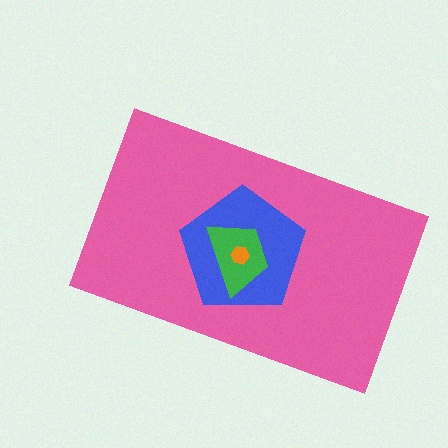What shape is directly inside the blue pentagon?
The green trapezoid.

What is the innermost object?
The orange hexagon.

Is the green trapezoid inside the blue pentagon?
Yes.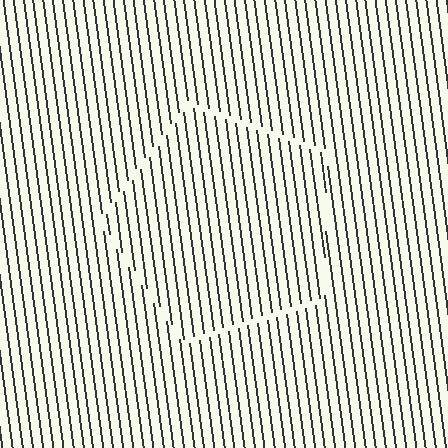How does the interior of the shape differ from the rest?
The interior of the shape contains the same grating, shifted by half a period — the contour is defined by the phase discontinuity where line-ends from the inner and outer gratings abut.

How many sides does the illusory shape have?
5 sides — the line-ends trace a pentagon.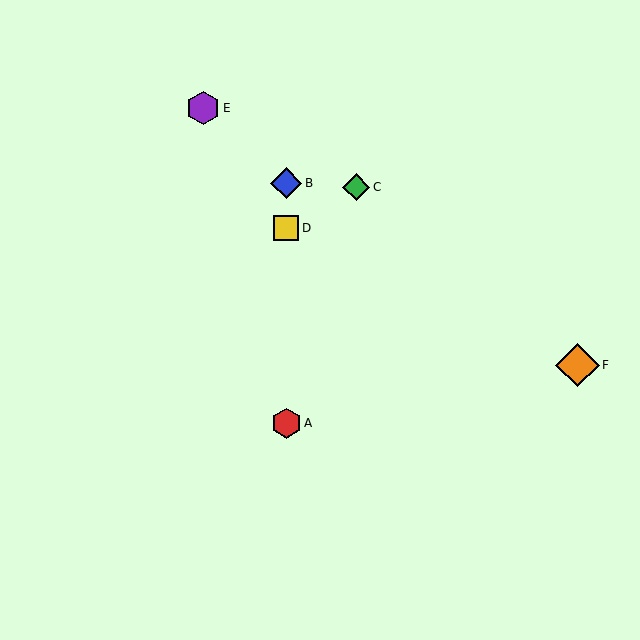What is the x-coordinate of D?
Object D is at x≈286.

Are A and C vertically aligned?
No, A is at x≈286 and C is at x≈356.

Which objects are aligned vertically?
Objects A, B, D are aligned vertically.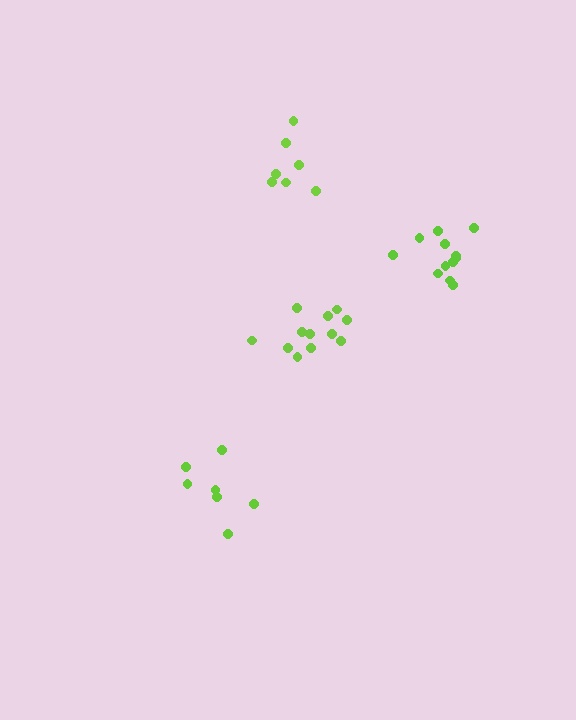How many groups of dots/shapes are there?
There are 4 groups.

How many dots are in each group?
Group 1: 7 dots, Group 2: 7 dots, Group 3: 12 dots, Group 4: 12 dots (38 total).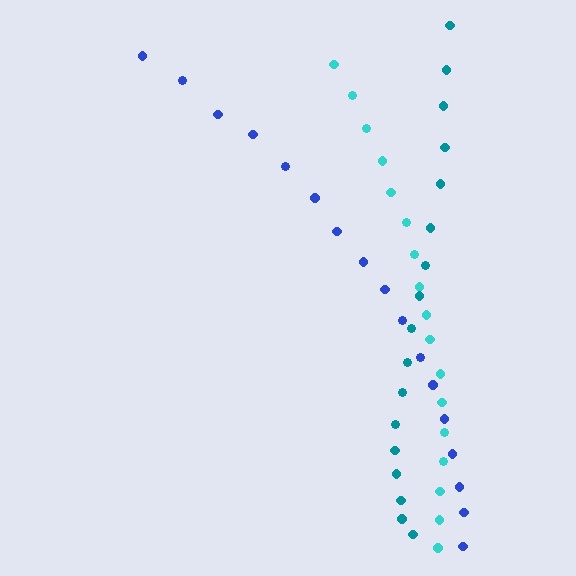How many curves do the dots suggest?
There are 3 distinct paths.